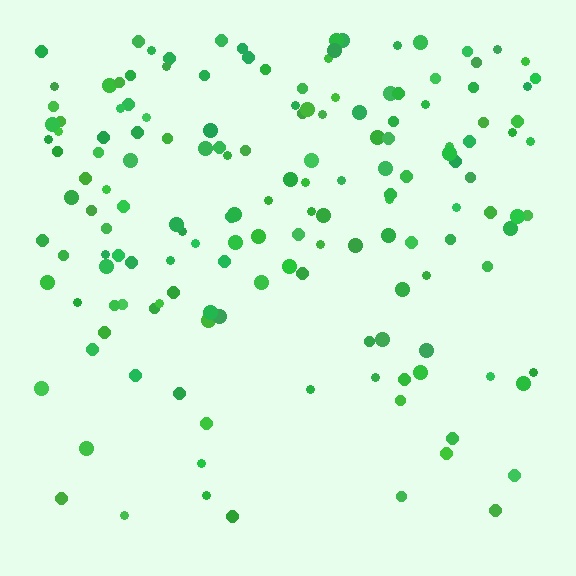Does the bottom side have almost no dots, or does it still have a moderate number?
Still a moderate number, just noticeably fewer than the top.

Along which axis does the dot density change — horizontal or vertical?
Vertical.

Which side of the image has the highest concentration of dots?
The top.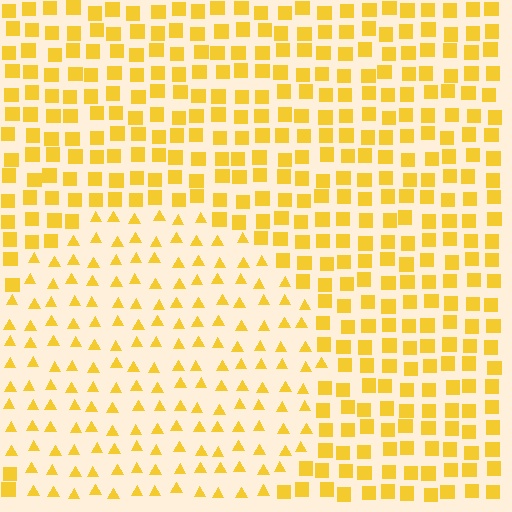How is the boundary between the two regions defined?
The boundary is defined by a change in element shape: triangles inside vs. squares outside. All elements share the same color and spacing.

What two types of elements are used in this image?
The image uses triangles inside the circle region and squares outside it.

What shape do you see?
I see a circle.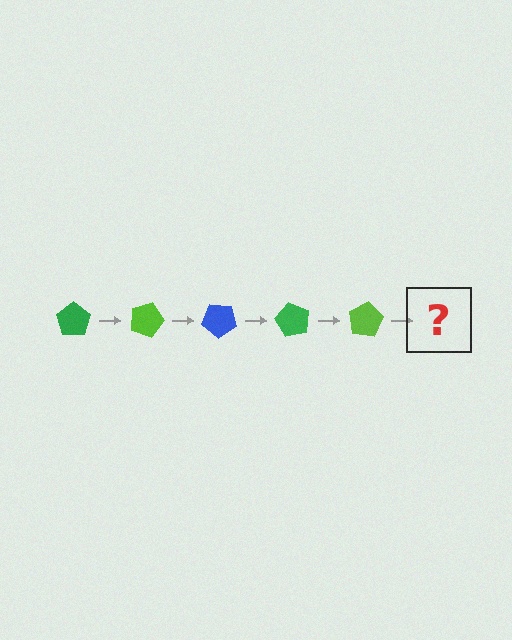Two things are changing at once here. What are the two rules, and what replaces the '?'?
The two rules are that it rotates 20 degrees each step and the color cycles through green, lime, and blue. The '?' should be a blue pentagon, rotated 100 degrees from the start.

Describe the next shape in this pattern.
It should be a blue pentagon, rotated 100 degrees from the start.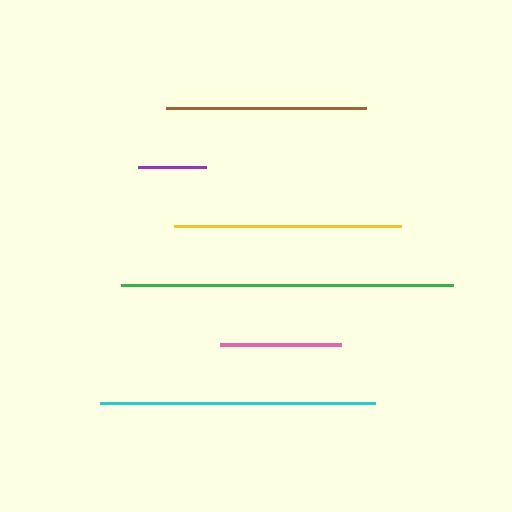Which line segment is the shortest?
The purple line is the shortest at approximately 68 pixels.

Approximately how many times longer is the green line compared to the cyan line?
The green line is approximately 1.2 times the length of the cyan line.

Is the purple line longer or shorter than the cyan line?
The cyan line is longer than the purple line.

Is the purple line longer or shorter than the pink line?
The pink line is longer than the purple line.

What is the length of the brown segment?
The brown segment is approximately 200 pixels long.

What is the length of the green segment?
The green segment is approximately 332 pixels long.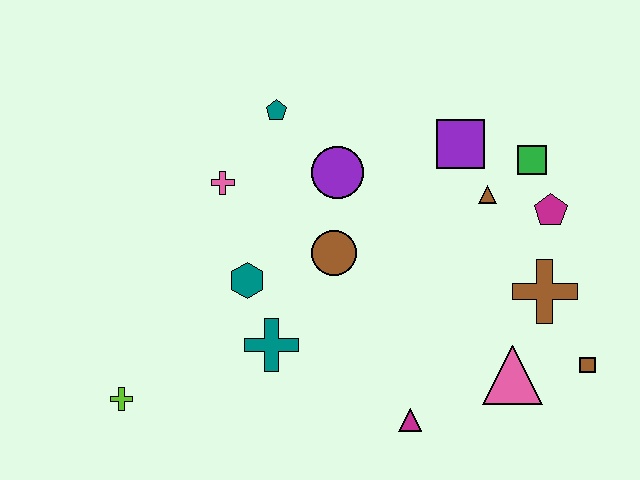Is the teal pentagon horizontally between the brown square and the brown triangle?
No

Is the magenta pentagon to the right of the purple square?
Yes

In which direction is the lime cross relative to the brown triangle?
The lime cross is to the left of the brown triangle.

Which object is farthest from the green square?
The lime cross is farthest from the green square.